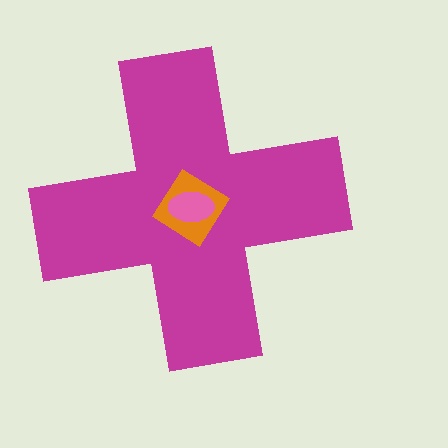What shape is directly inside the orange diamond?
The pink ellipse.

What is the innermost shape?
The pink ellipse.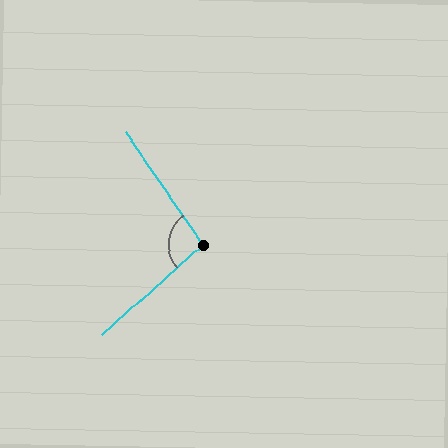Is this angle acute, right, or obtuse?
It is obtuse.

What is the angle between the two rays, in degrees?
Approximately 97 degrees.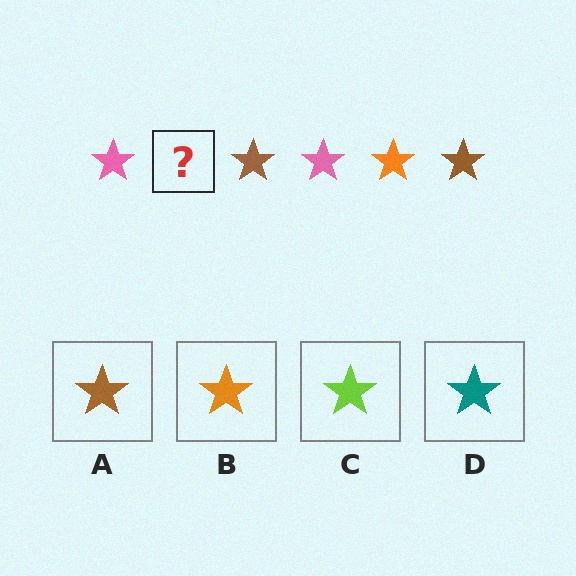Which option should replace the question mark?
Option B.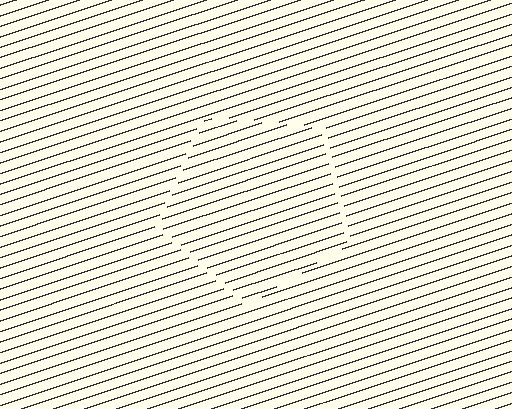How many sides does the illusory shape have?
5 sides — the line-ends trace a pentagon.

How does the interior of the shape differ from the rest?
The interior of the shape contains the same grating, shifted by half a period — the contour is defined by the phase discontinuity where line-ends from the inner and outer gratings abut.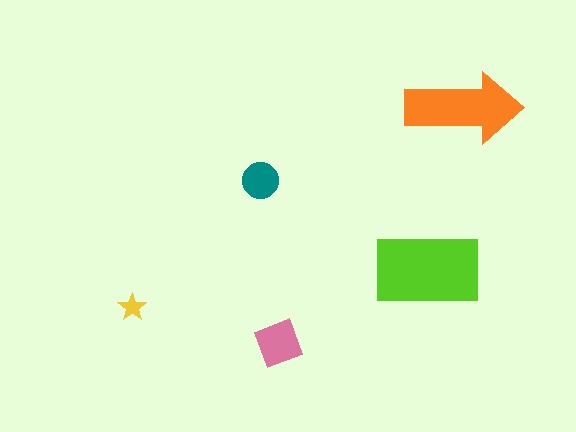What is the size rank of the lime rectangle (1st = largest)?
1st.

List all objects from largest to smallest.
The lime rectangle, the orange arrow, the pink square, the teal circle, the yellow star.